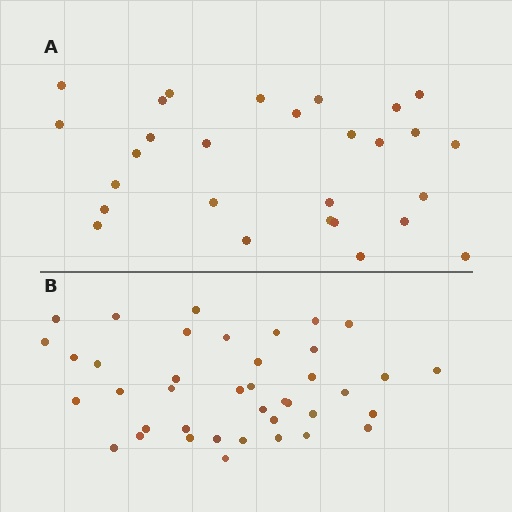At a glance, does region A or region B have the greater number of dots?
Region B (the bottom region) has more dots.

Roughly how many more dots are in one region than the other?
Region B has roughly 12 or so more dots than region A.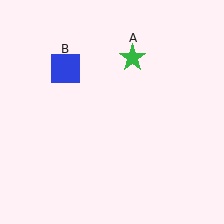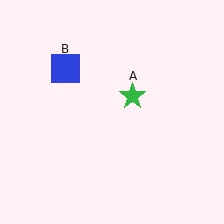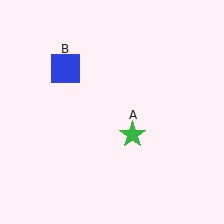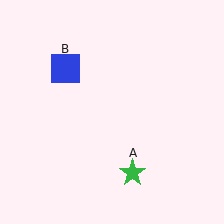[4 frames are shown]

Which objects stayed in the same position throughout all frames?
Blue square (object B) remained stationary.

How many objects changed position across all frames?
1 object changed position: green star (object A).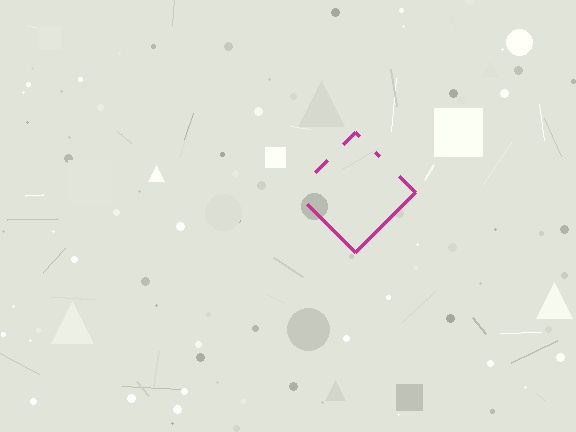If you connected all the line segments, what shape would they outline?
They would outline a diamond.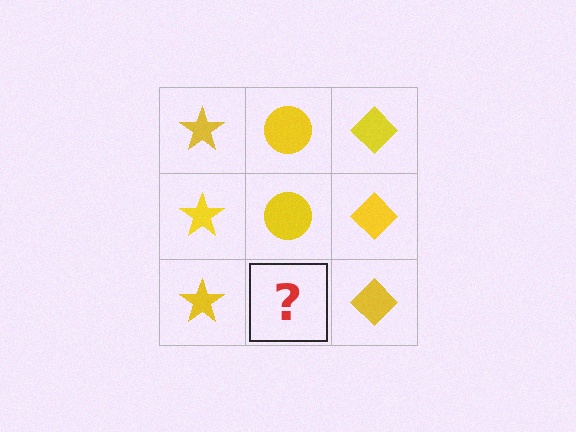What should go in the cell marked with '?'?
The missing cell should contain a yellow circle.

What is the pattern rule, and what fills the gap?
The rule is that each column has a consistent shape. The gap should be filled with a yellow circle.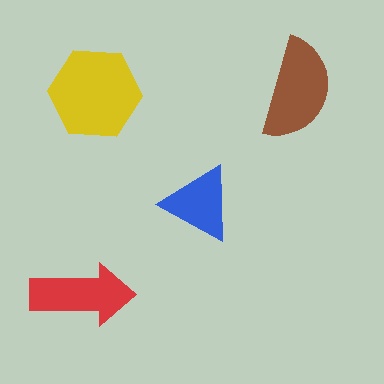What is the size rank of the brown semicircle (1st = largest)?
2nd.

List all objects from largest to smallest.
The yellow hexagon, the brown semicircle, the red arrow, the blue triangle.